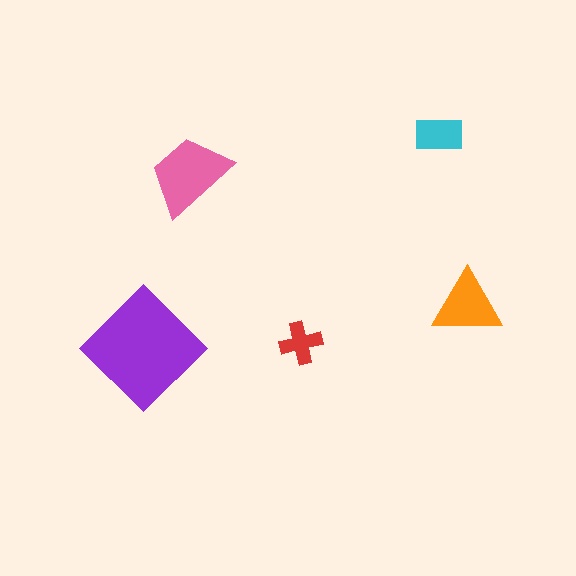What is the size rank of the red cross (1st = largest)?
5th.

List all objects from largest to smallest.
The purple diamond, the pink trapezoid, the orange triangle, the cyan rectangle, the red cross.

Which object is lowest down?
The purple diamond is bottommost.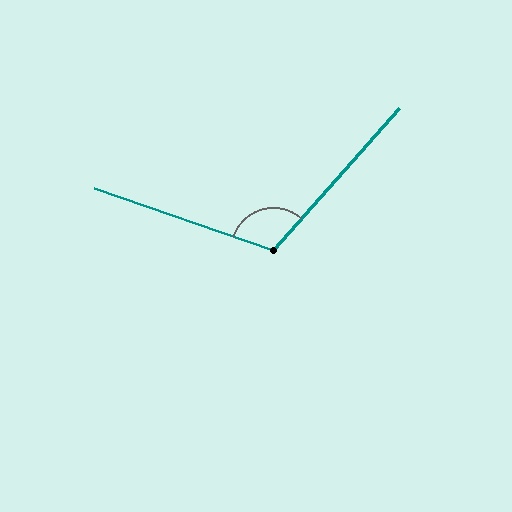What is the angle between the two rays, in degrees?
Approximately 112 degrees.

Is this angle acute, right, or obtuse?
It is obtuse.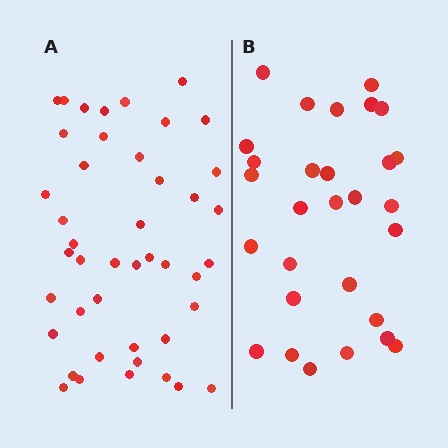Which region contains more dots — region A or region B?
Region A (the left region) has more dots.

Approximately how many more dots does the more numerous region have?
Region A has approximately 15 more dots than region B.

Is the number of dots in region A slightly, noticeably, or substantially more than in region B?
Region A has substantially more. The ratio is roughly 1.5 to 1.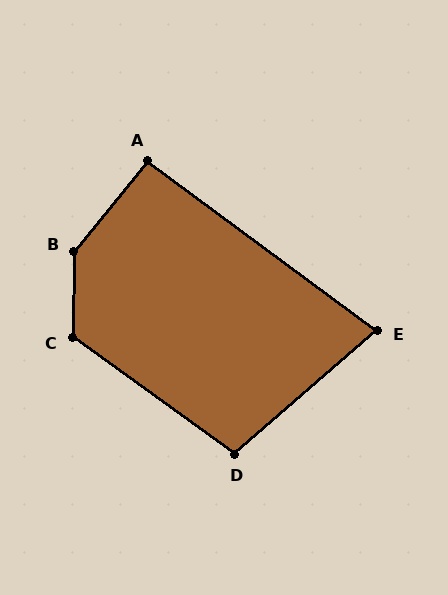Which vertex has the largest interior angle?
B, at approximately 142 degrees.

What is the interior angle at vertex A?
Approximately 92 degrees (approximately right).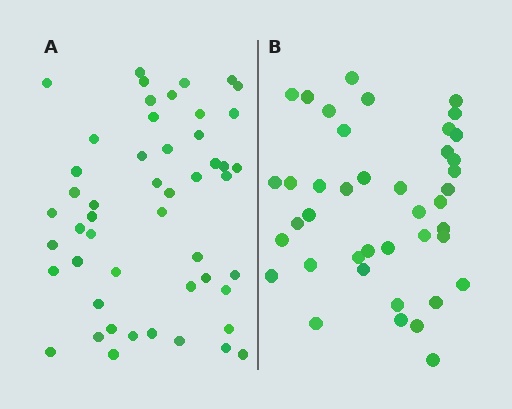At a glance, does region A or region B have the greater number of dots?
Region A (the left region) has more dots.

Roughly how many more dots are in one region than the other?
Region A has roughly 8 or so more dots than region B.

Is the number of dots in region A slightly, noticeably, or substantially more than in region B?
Region A has only slightly more — the two regions are fairly close. The ratio is roughly 1.2 to 1.